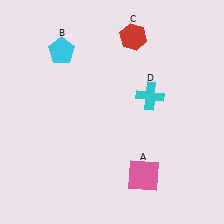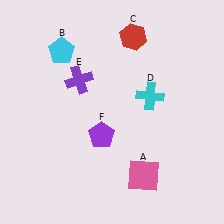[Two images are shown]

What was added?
A purple cross (E), a purple pentagon (F) were added in Image 2.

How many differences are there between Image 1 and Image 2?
There are 2 differences between the two images.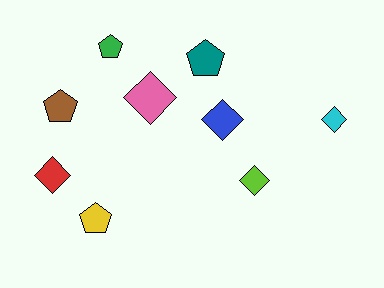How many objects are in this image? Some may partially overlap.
There are 9 objects.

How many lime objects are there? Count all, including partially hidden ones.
There is 1 lime object.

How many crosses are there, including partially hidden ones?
There are no crosses.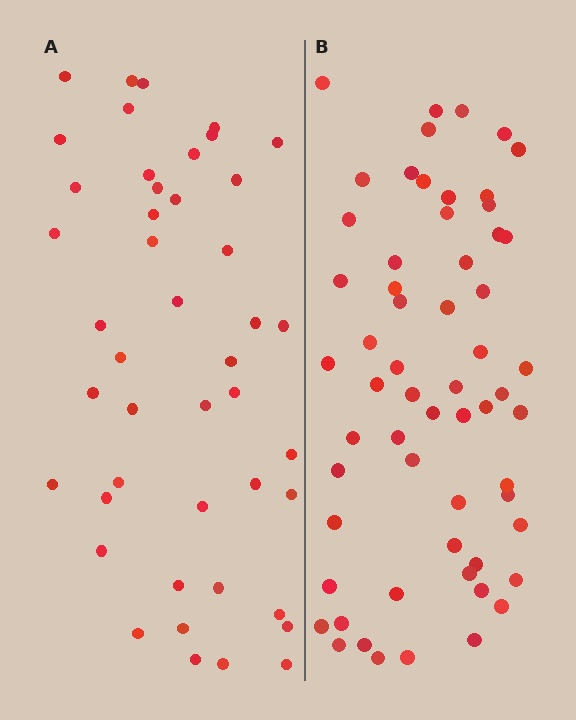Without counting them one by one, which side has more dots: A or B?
Region B (the right region) has more dots.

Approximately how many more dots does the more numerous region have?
Region B has approximately 15 more dots than region A.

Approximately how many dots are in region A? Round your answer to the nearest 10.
About 40 dots. (The exact count is 45, which rounds to 40.)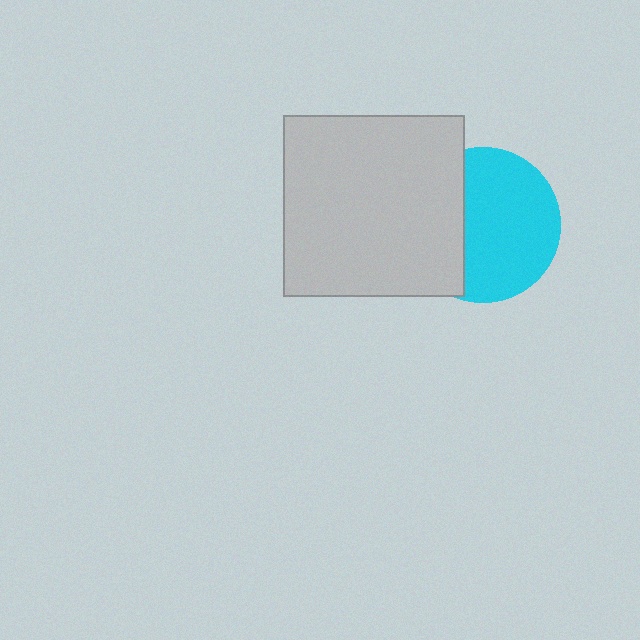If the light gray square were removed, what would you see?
You would see the complete cyan circle.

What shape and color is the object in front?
The object in front is a light gray square.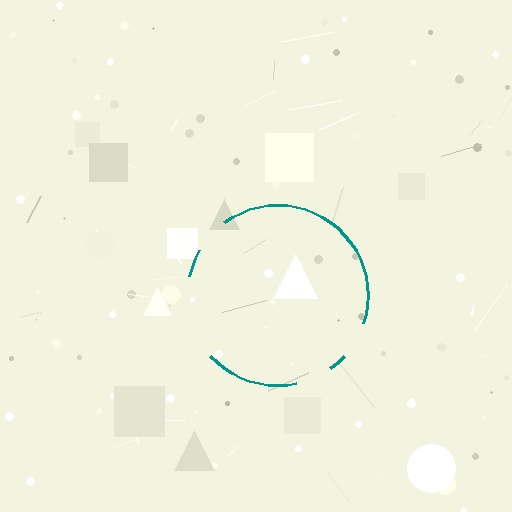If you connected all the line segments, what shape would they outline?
They would outline a circle.